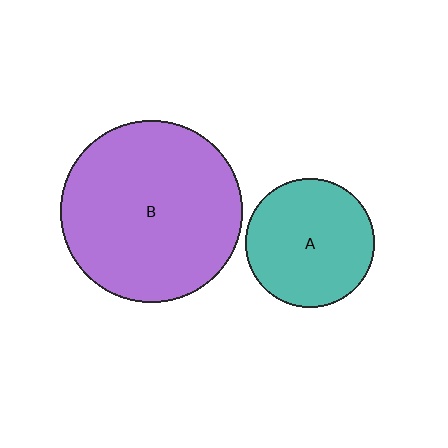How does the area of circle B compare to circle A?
Approximately 2.0 times.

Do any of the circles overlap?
No, none of the circles overlap.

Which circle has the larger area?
Circle B (purple).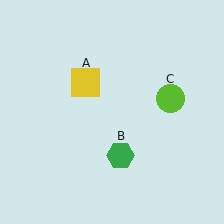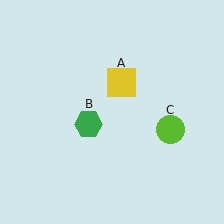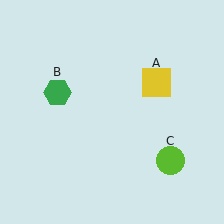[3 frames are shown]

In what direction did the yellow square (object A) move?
The yellow square (object A) moved right.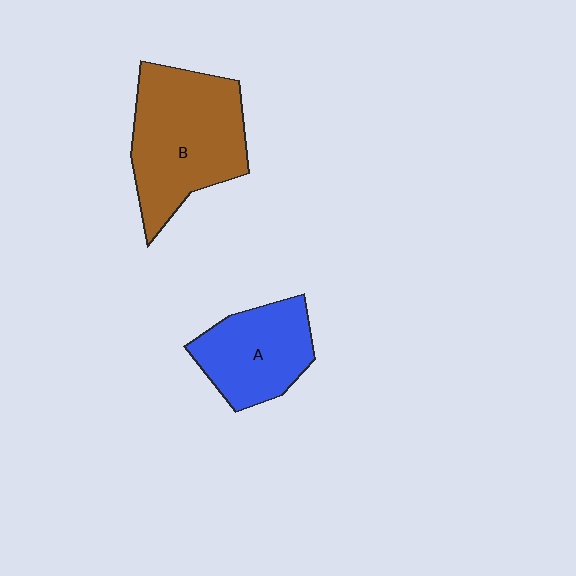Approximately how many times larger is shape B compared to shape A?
Approximately 1.5 times.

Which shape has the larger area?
Shape B (brown).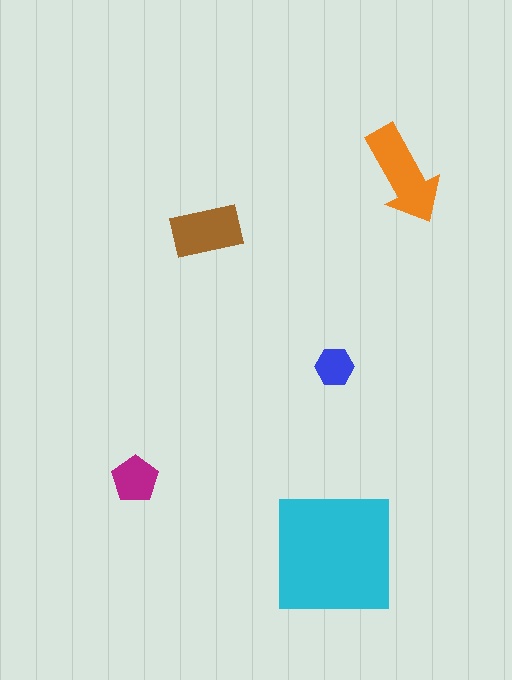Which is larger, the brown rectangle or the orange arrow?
The orange arrow.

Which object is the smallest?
The blue hexagon.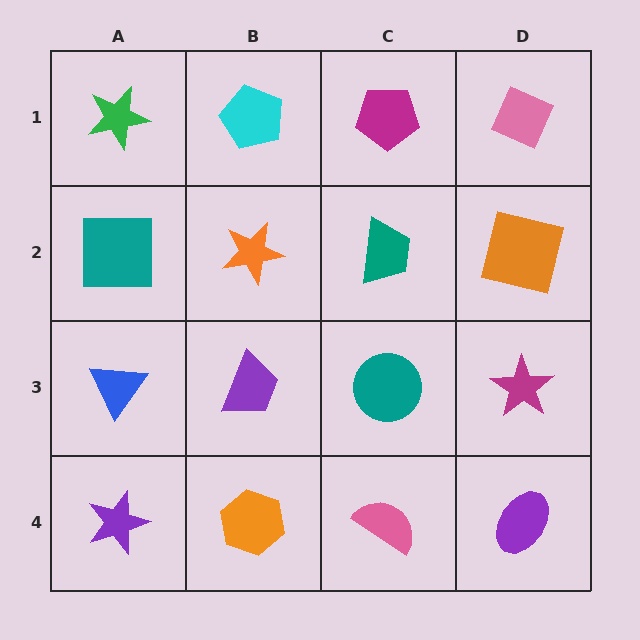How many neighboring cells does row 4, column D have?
2.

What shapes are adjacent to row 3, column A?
A teal square (row 2, column A), a purple star (row 4, column A), a purple trapezoid (row 3, column B).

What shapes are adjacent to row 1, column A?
A teal square (row 2, column A), a cyan pentagon (row 1, column B).